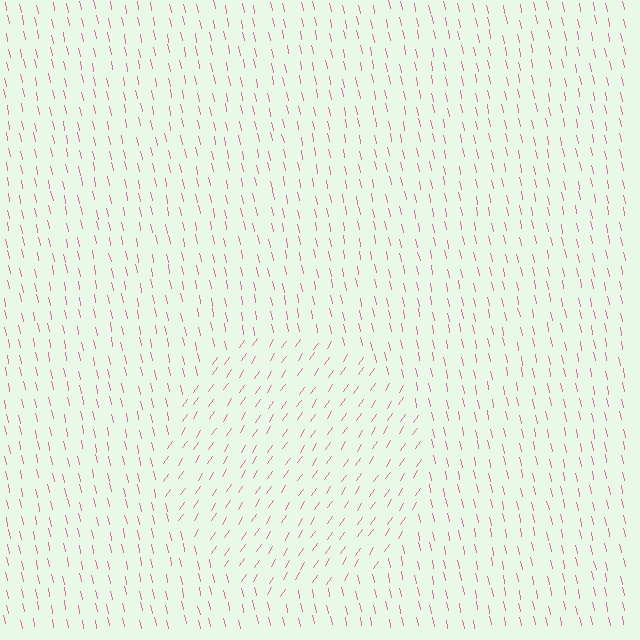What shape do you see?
I see a circle.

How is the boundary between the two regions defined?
The boundary is defined purely by a change in line orientation (approximately 45 degrees difference). All lines are the same color and thickness.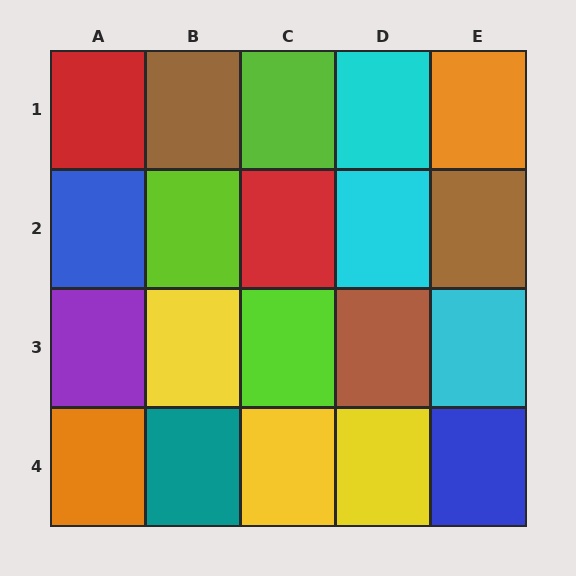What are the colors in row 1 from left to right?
Red, brown, lime, cyan, orange.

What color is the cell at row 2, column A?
Blue.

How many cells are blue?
2 cells are blue.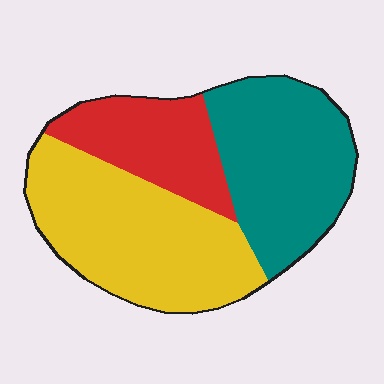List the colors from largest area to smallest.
From largest to smallest: yellow, teal, red.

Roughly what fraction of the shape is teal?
Teal takes up about three eighths (3/8) of the shape.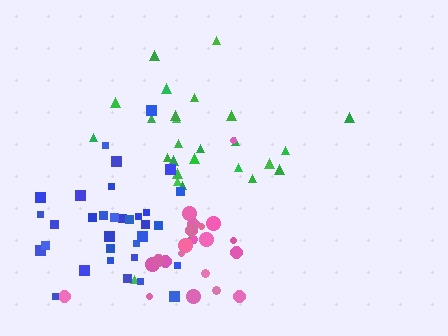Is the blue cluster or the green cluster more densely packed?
Blue.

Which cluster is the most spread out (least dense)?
Green.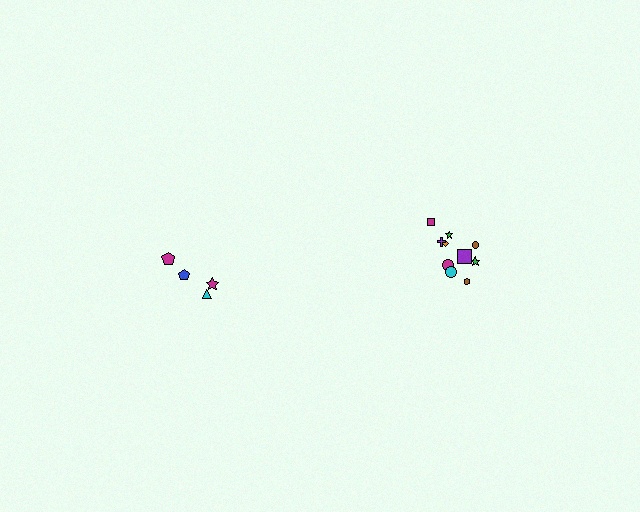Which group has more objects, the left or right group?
The right group.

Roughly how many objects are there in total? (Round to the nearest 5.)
Roughly 15 objects in total.